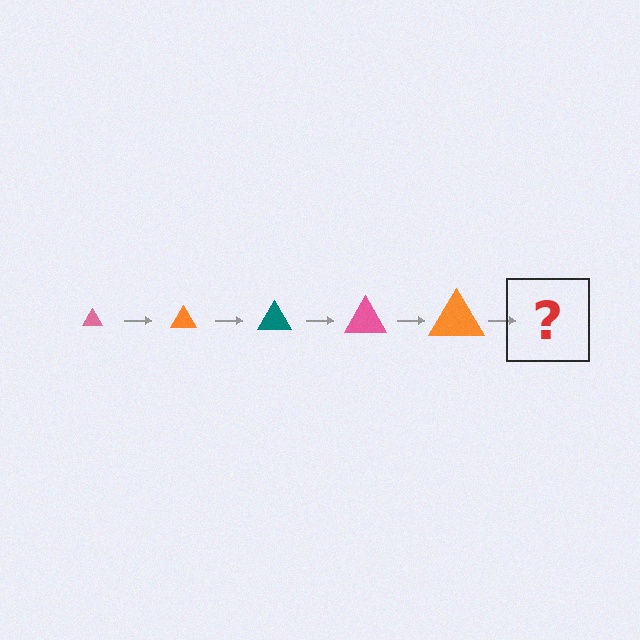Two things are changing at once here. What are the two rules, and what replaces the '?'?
The two rules are that the triangle grows larger each step and the color cycles through pink, orange, and teal. The '?' should be a teal triangle, larger than the previous one.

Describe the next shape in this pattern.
It should be a teal triangle, larger than the previous one.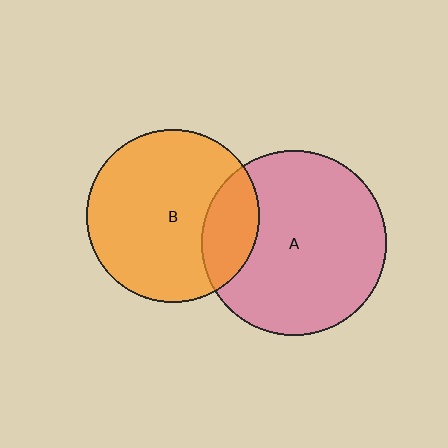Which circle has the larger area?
Circle A (pink).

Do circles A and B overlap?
Yes.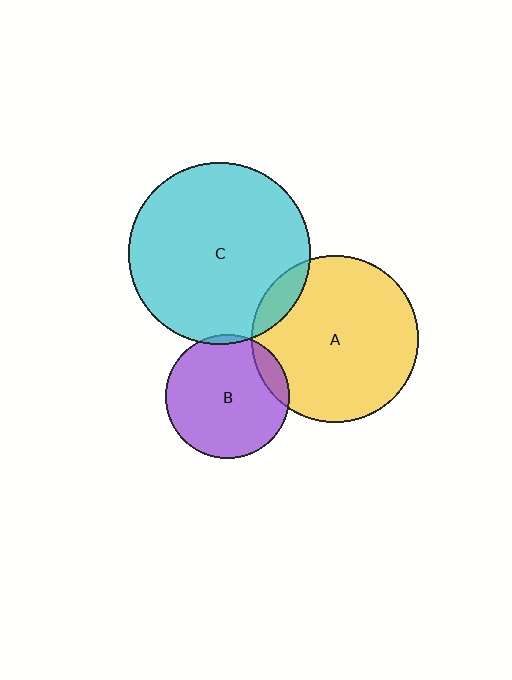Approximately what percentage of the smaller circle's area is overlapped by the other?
Approximately 10%.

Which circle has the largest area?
Circle C (cyan).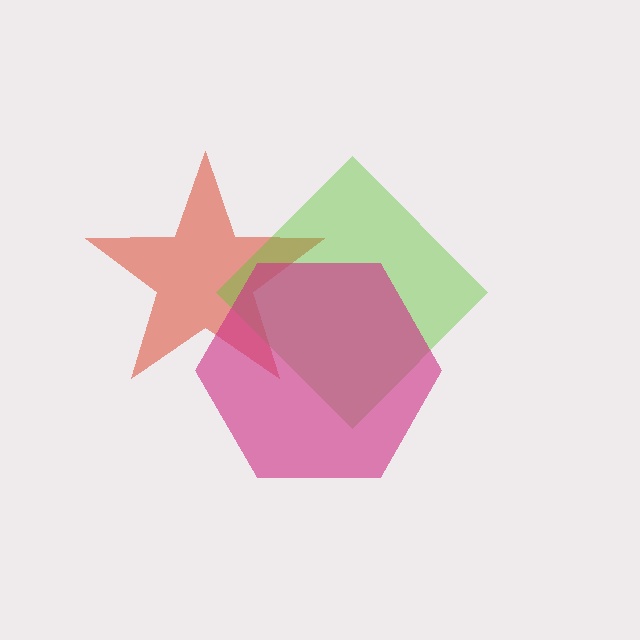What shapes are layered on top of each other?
The layered shapes are: a red star, a lime diamond, a magenta hexagon.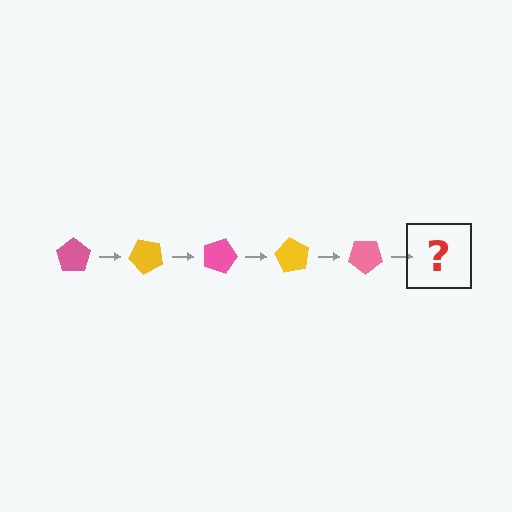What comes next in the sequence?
The next element should be a yellow pentagon, rotated 225 degrees from the start.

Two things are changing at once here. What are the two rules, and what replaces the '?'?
The two rules are that it rotates 45 degrees each step and the color cycles through pink and yellow. The '?' should be a yellow pentagon, rotated 225 degrees from the start.